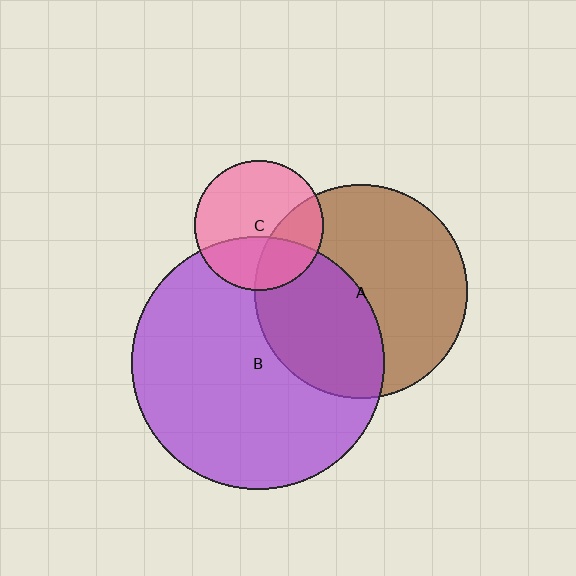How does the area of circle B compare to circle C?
Approximately 3.8 times.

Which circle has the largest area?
Circle B (purple).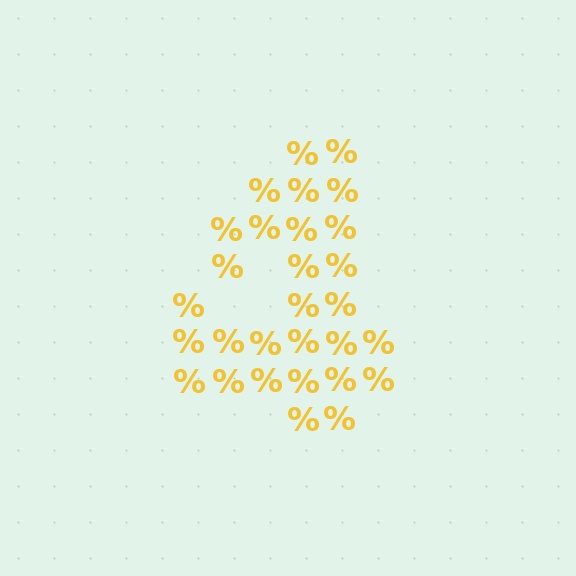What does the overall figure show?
The overall figure shows the digit 4.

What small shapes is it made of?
It is made of small percent signs.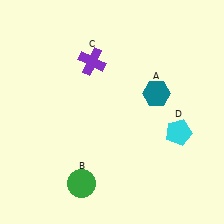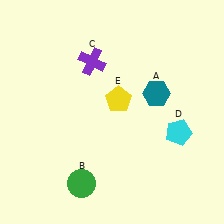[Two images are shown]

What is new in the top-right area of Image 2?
A yellow pentagon (E) was added in the top-right area of Image 2.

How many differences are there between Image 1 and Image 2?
There is 1 difference between the two images.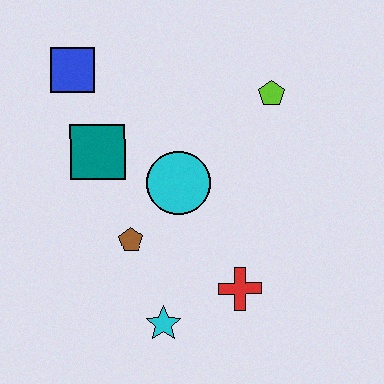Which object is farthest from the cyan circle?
The blue square is farthest from the cyan circle.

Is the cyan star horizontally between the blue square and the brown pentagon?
No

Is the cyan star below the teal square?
Yes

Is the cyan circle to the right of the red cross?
No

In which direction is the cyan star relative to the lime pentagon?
The cyan star is below the lime pentagon.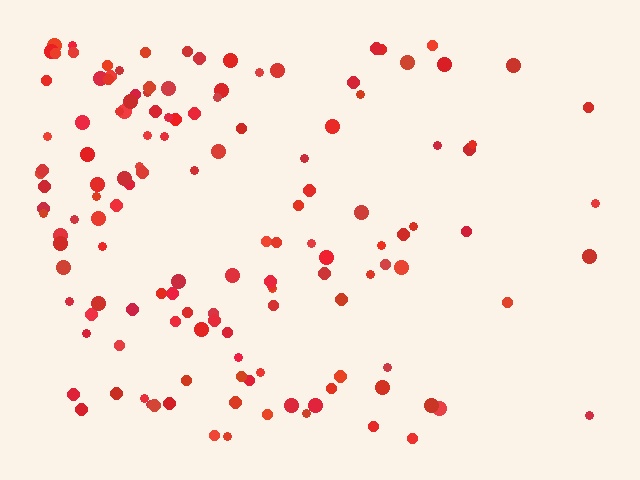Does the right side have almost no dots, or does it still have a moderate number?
Still a moderate number, just noticeably fewer than the left.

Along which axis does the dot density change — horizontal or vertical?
Horizontal.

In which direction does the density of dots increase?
From right to left, with the left side densest.